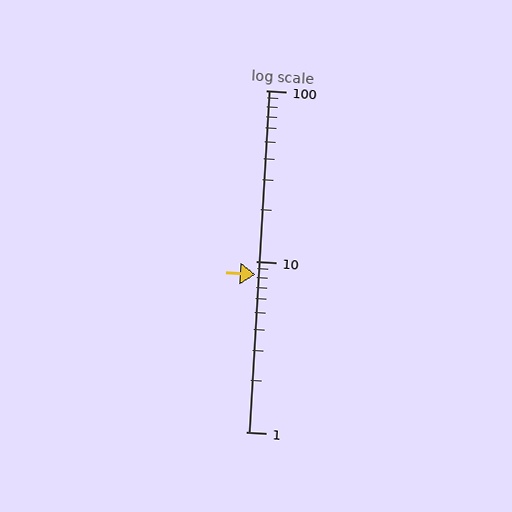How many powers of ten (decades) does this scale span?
The scale spans 2 decades, from 1 to 100.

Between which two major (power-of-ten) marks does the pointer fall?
The pointer is between 1 and 10.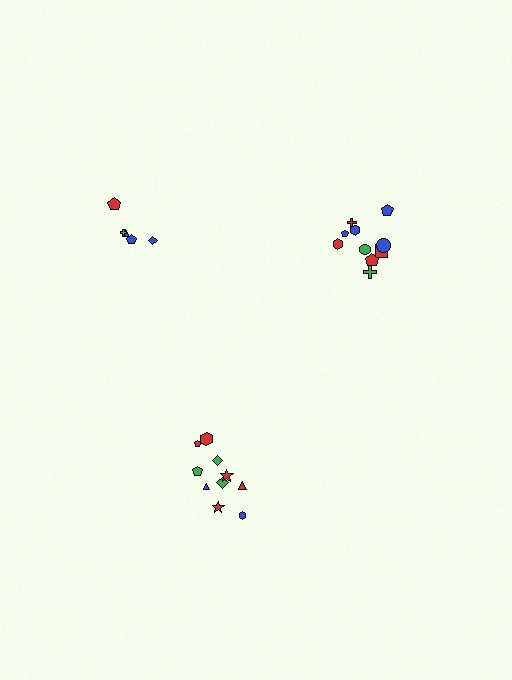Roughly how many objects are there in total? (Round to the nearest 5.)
Roughly 25 objects in total.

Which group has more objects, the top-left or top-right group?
The top-right group.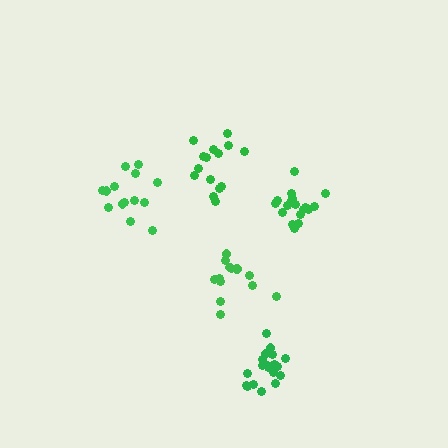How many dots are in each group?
Group 1: 18 dots, Group 2: 15 dots, Group 3: 14 dots, Group 4: 13 dots, Group 5: 19 dots (79 total).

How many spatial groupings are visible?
There are 5 spatial groupings.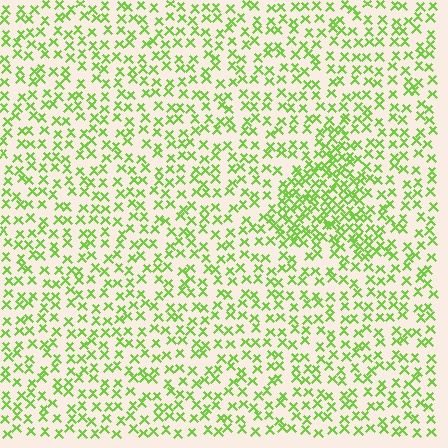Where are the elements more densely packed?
The elements are more densely packed inside the triangle boundary.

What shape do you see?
I see a triangle.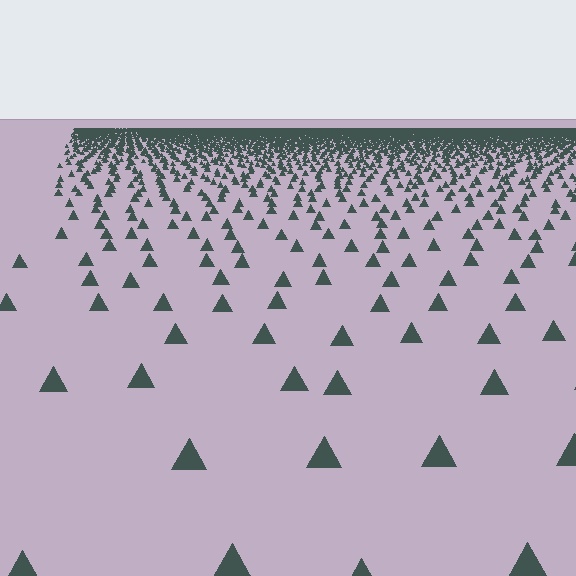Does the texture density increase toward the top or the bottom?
Density increases toward the top.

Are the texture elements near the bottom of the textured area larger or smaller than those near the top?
Larger. Near the bottom, elements are closer to the viewer and appear at a bigger on-screen size.